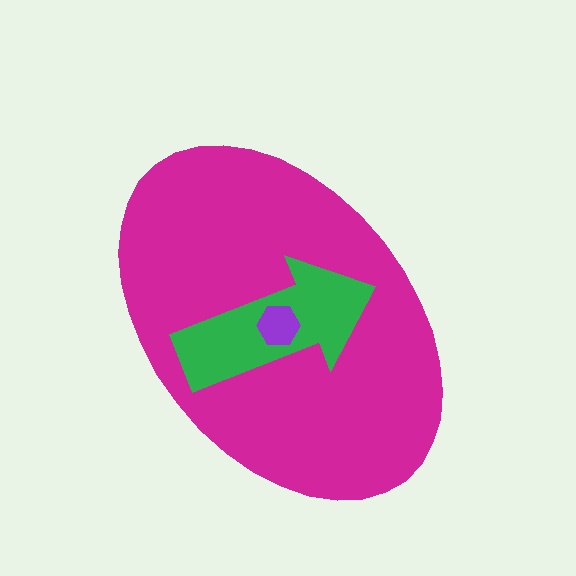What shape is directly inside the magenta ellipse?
The green arrow.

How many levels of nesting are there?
3.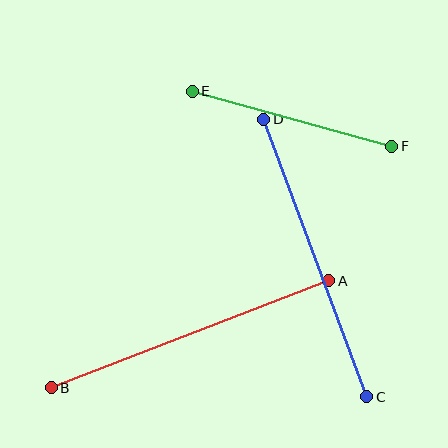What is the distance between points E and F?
The distance is approximately 207 pixels.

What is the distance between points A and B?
The distance is approximately 297 pixels.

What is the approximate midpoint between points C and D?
The midpoint is at approximately (315, 258) pixels.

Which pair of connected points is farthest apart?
Points A and B are farthest apart.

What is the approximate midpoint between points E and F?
The midpoint is at approximately (292, 119) pixels.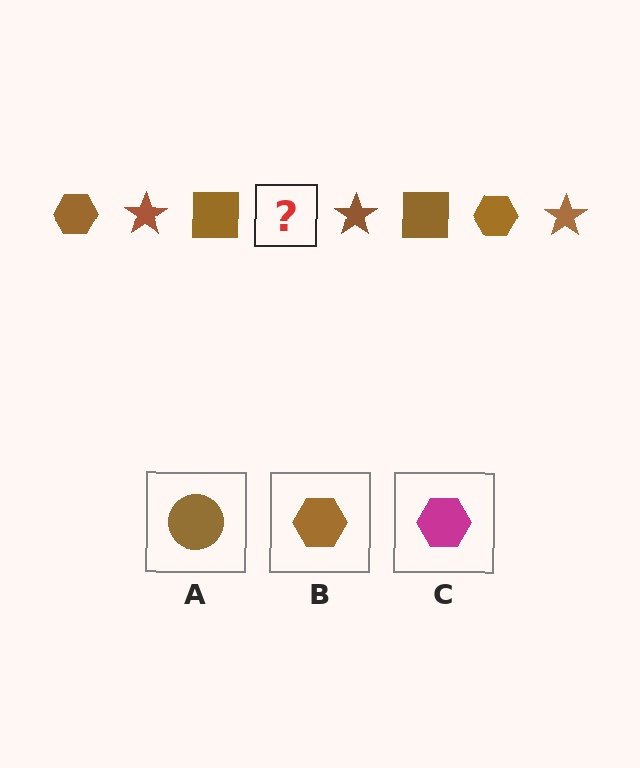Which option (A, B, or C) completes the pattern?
B.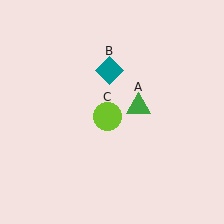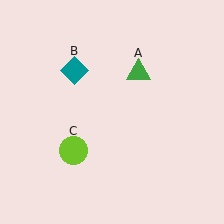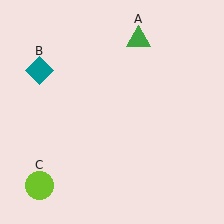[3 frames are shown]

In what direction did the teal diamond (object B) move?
The teal diamond (object B) moved left.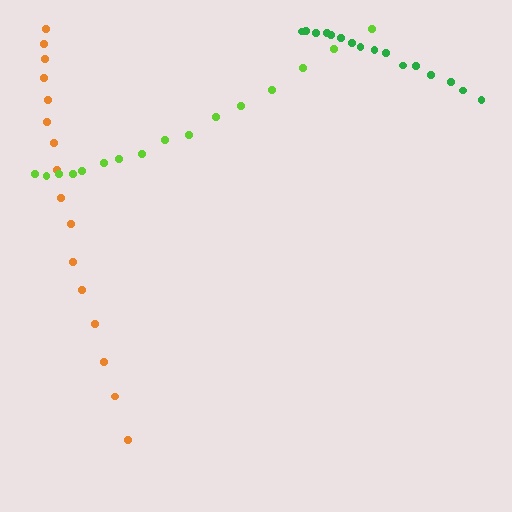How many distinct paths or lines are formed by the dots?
There are 3 distinct paths.